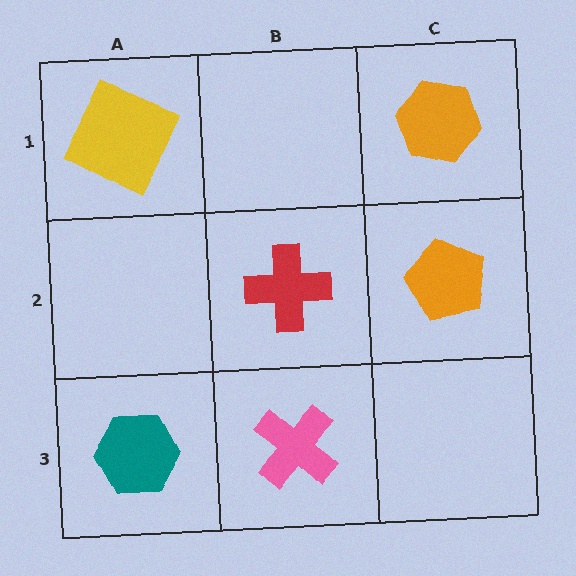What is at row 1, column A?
A yellow square.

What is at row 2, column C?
An orange pentagon.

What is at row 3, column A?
A teal hexagon.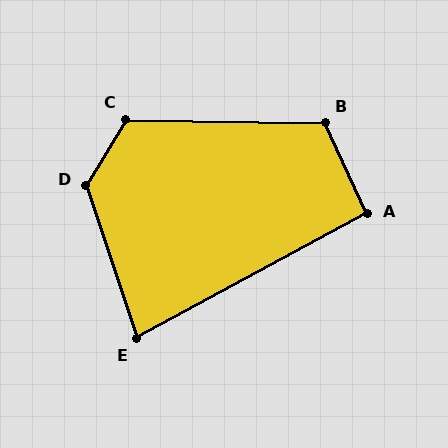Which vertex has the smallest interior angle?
E, at approximately 80 degrees.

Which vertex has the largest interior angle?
D, at approximately 130 degrees.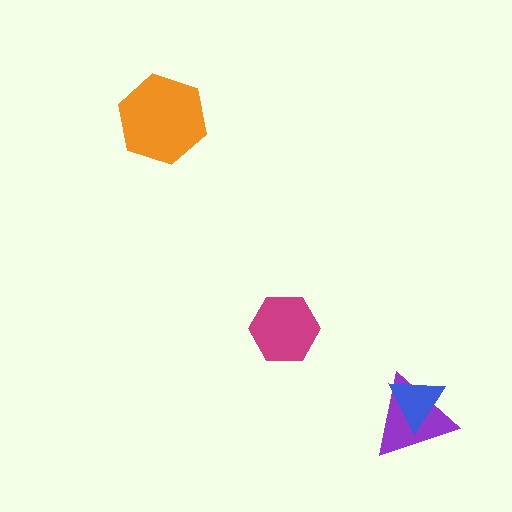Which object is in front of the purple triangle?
The blue triangle is in front of the purple triangle.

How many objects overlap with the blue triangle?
1 object overlaps with the blue triangle.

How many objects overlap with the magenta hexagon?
0 objects overlap with the magenta hexagon.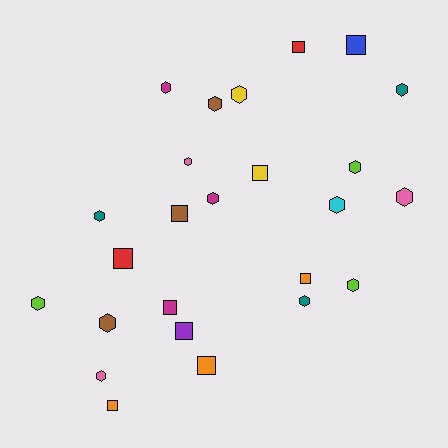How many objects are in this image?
There are 25 objects.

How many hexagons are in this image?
There are 15 hexagons.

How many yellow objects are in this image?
There are 2 yellow objects.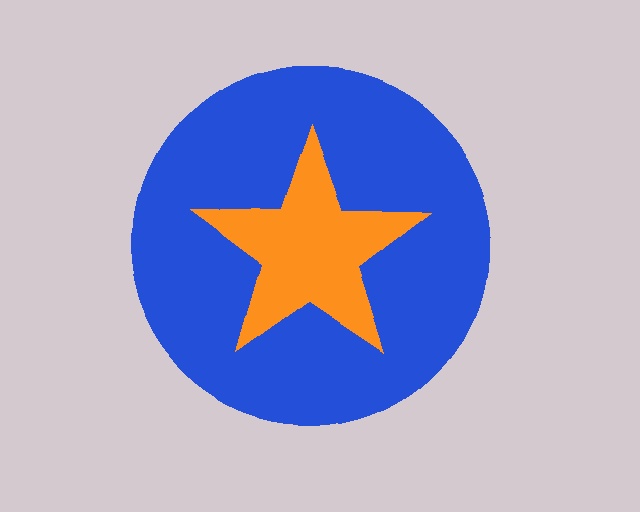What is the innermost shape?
The orange star.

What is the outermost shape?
The blue circle.